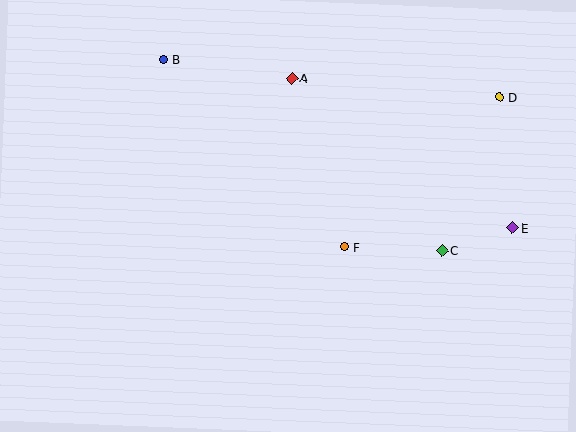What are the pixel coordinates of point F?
Point F is at (344, 247).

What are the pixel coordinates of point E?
Point E is at (512, 228).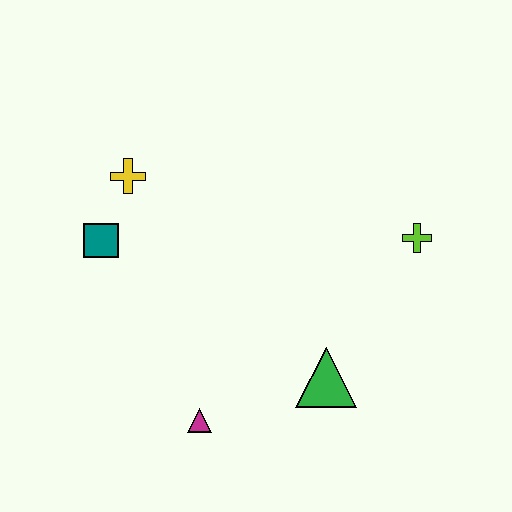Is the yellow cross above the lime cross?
Yes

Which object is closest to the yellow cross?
The teal square is closest to the yellow cross.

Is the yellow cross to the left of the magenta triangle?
Yes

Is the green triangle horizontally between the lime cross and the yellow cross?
Yes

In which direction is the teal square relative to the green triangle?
The teal square is to the left of the green triangle.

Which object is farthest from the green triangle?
The yellow cross is farthest from the green triangle.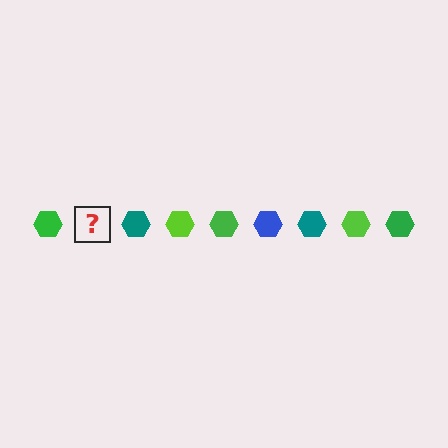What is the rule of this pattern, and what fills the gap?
The rule is that the pattern cycles through green, blue, teal, lime hexagons. The gap should be filled with a blue hexagon.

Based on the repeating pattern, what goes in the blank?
The blank should be a blue hexagon.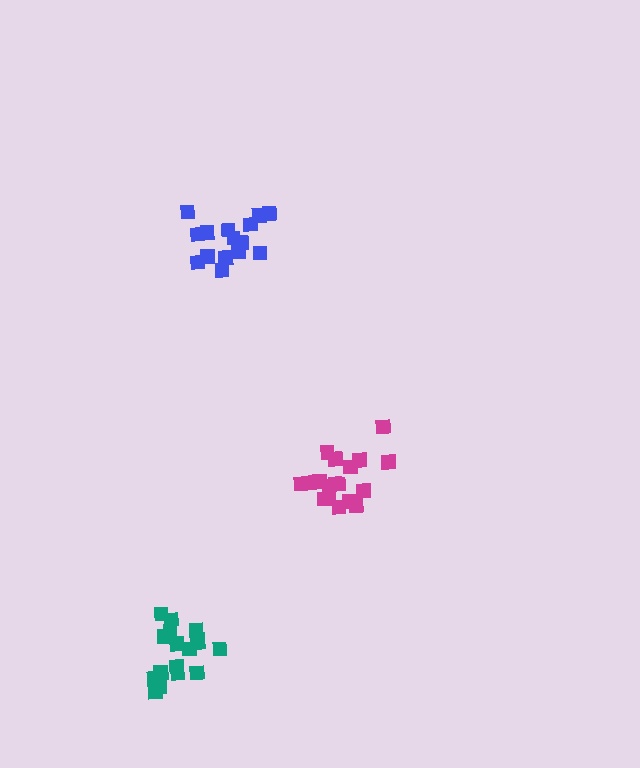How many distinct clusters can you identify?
There are 3 distinct clusters.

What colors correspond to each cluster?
The clusters are colored: magenta, teal, blue.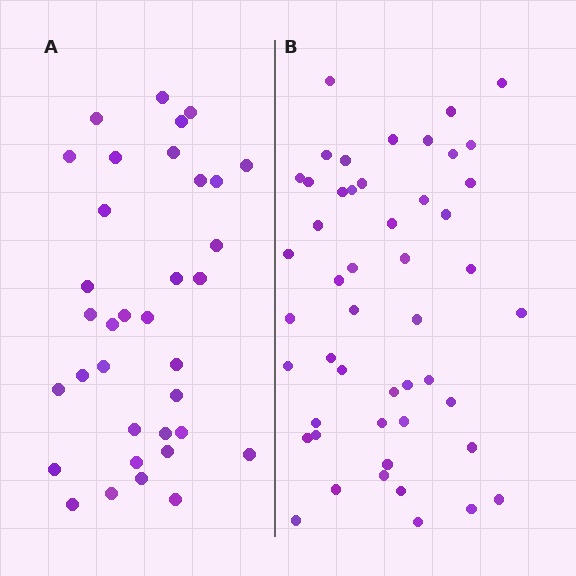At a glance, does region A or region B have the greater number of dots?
Region B (the right region) has more dots.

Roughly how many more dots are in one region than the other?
Region B has approximately 15 more dots than region A.